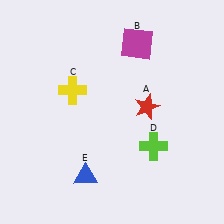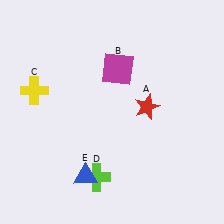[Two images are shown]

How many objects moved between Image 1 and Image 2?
3 objects moved between the two images.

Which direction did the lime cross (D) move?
The lime cross (D) moved left.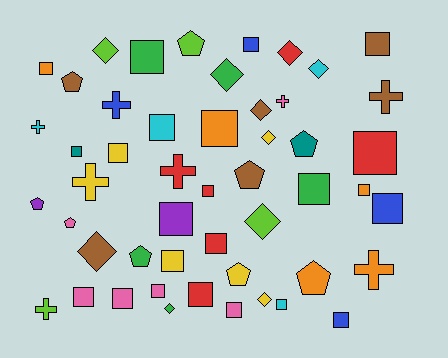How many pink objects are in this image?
There are 6 pink objects.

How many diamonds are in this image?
There are 10 diamonds.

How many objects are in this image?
There are 50 objects.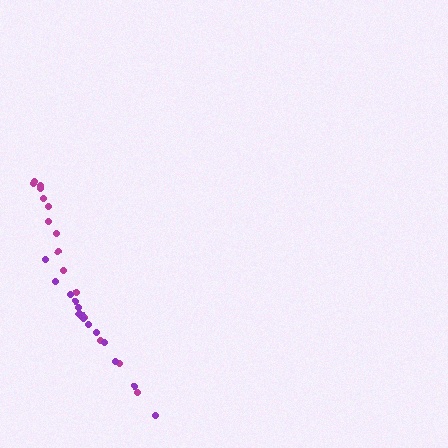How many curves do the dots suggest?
There are 2 distinct paths.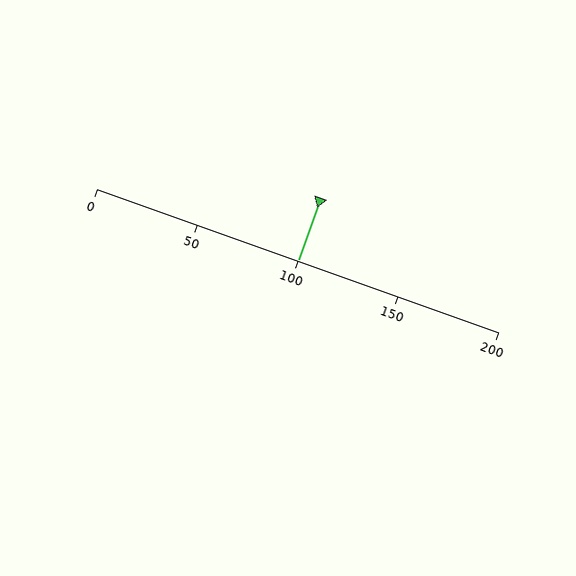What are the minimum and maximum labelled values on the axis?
The axis runs from 0 to 200.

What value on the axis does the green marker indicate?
The marker indicates approximately 100.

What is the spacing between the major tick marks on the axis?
The major ticks are spaced 50 apart.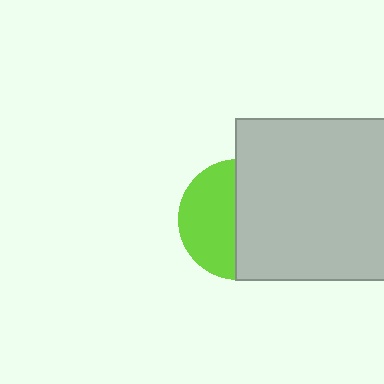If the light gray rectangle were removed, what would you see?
You would see the complete lime circle.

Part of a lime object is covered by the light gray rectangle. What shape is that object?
It is a circle.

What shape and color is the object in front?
The object in front is a light gray rectangle.